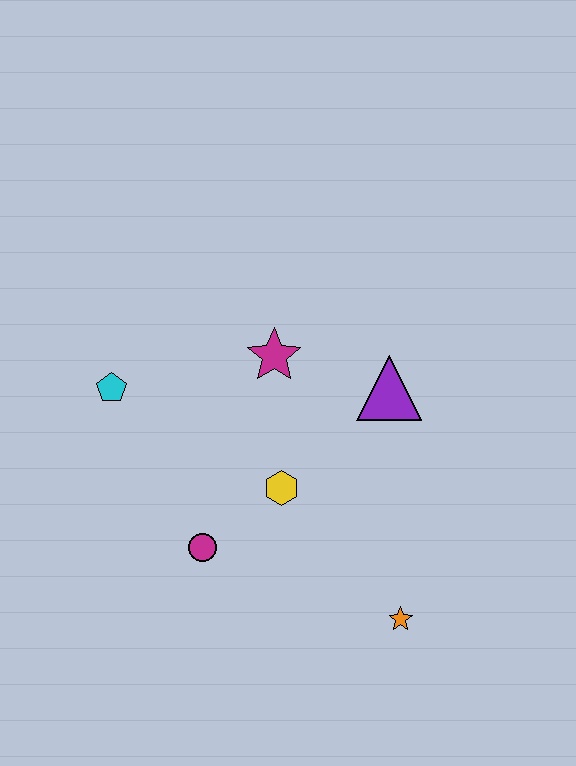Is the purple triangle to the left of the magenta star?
No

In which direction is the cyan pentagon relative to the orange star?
The cyan pentagon is to the left of the orange star.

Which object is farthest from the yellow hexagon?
The cyan pentagon is farthest from the yellow hexagon.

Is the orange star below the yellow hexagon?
Yes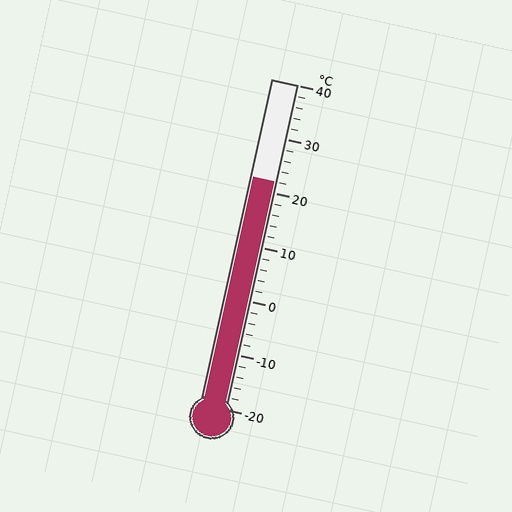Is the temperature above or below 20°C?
The temperature is above 20°C.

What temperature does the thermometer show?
The thermometer shows approximately 22°C.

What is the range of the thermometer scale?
The thermometer scale ranges from -20°C to 40°C.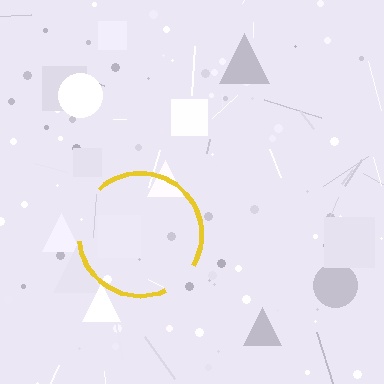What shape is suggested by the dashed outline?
The dashed outline suggests a circle.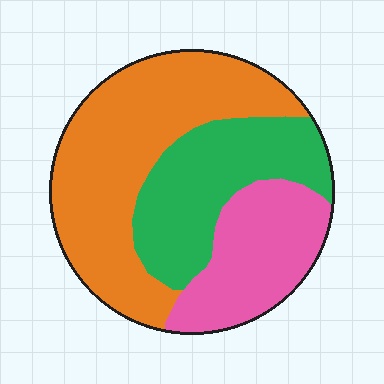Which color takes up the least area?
Pink, at roughly 25%.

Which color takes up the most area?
Orange, at roughly 45%.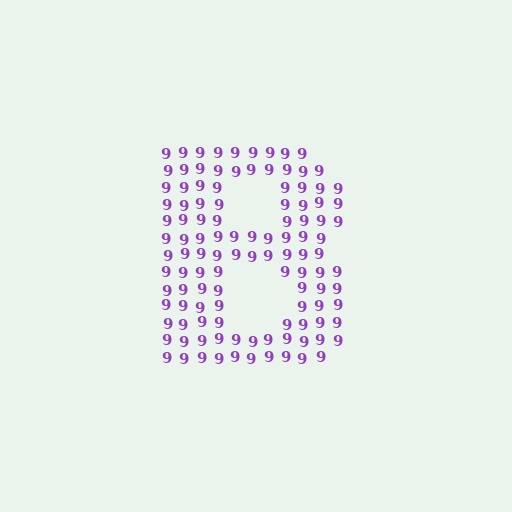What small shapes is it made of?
It is made of small digit 9's.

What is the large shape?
The large shape is the letter B.